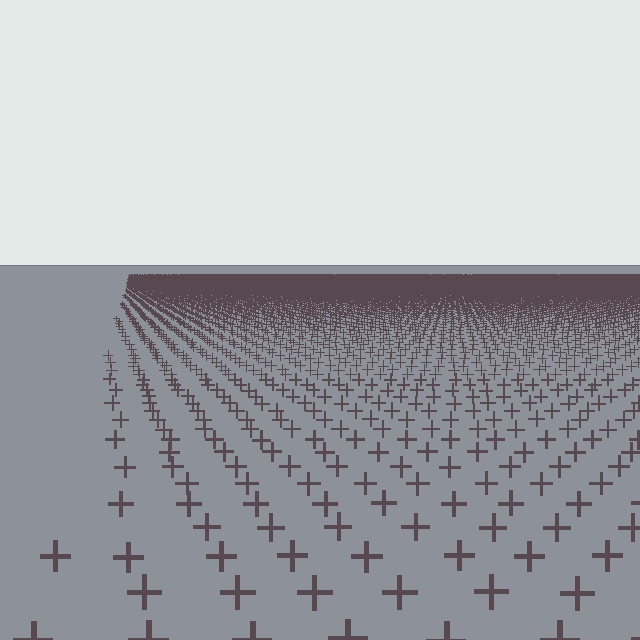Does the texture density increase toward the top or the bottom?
Density increases toward the top.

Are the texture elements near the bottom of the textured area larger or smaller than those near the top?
Larger. Near the bottom, elements are closer to the viewer and appear at a bigger on-screen size.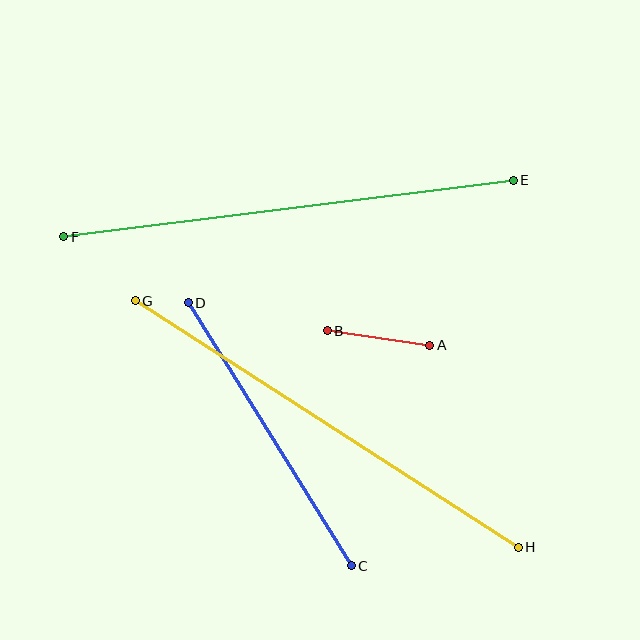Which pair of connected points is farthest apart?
Points G and H are farthest apart.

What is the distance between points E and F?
The distance is approximately 453 pixels.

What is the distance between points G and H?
The distance is approximately 455 pixels.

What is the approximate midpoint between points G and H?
The midpoint is at approximately (327, 424) pixels.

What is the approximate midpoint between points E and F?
The midpoint is at approximately (289, 209) pixels.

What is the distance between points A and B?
The distance is approximately 104 pixels.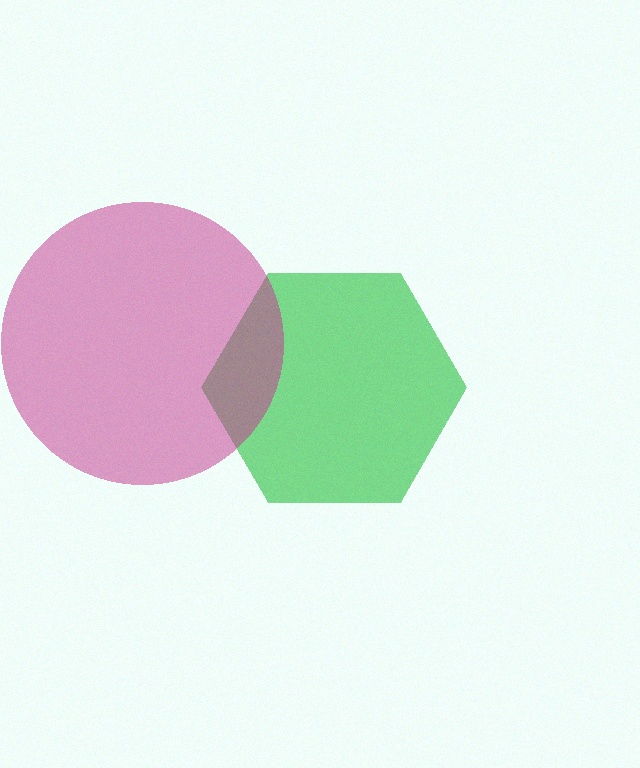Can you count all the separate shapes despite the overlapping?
Yes, there are 2 separate shapes.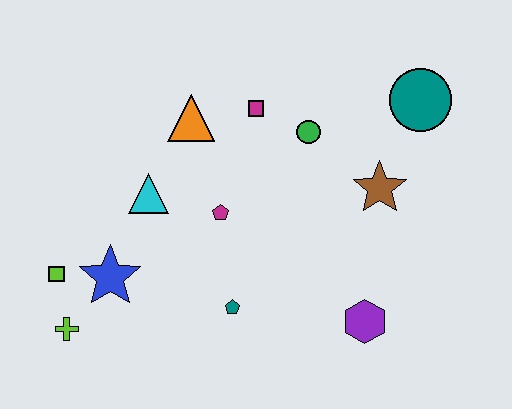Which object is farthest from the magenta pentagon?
The teal circle is farthest from the magenta pentagon.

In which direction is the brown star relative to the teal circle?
The brown star is below the teal circle.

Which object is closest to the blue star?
The lime square is closest to the blue star.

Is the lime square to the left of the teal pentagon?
Yes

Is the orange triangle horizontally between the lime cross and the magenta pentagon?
Yes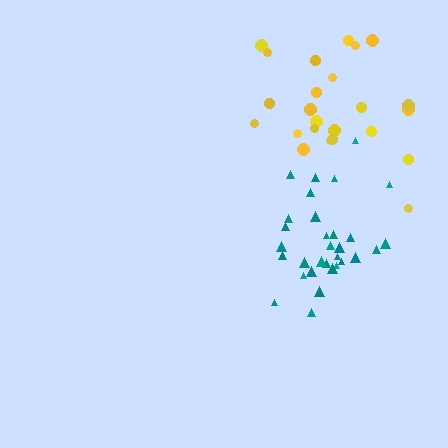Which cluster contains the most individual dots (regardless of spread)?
Teal (31).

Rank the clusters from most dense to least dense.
teal, yellow.